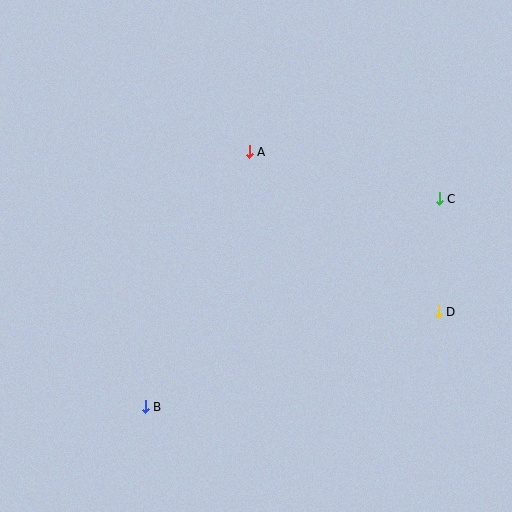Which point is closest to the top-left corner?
Point A is closest to the top-left corner.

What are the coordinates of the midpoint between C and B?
The midpoint between C and B is at (292, 303).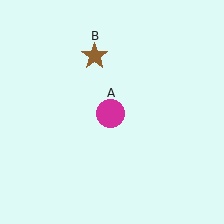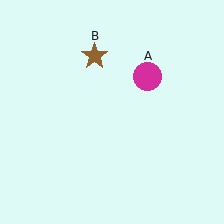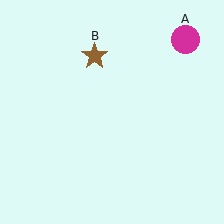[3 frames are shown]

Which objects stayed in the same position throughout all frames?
Brown star (object B) remained stationary.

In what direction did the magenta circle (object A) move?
The magenta circle (object A) moved up and to the right.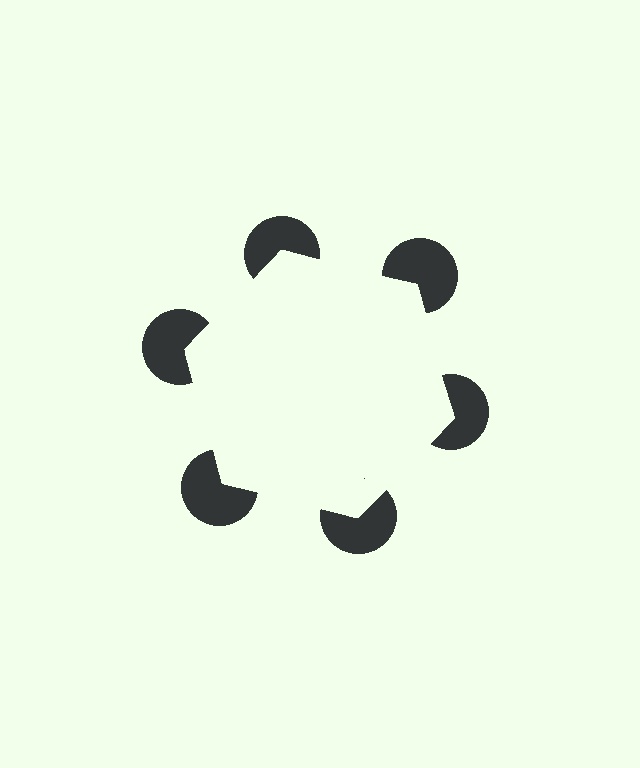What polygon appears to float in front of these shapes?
An illusory hexagon — its edges are inferred from the aligned wedge cuts in the pac-man discs, not physically drawn.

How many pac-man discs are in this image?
There are 6 — one at each vertex of the illusory hexagon.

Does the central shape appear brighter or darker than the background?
It typically appears slightly brighter than the background, even though no actual brightness change is drawn.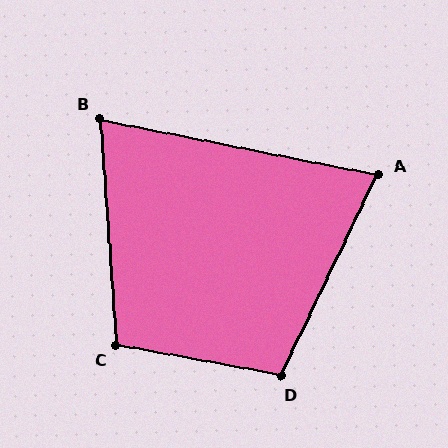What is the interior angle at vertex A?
Approximately 75 degrees (acute).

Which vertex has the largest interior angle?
D, at approximately 105 degrees.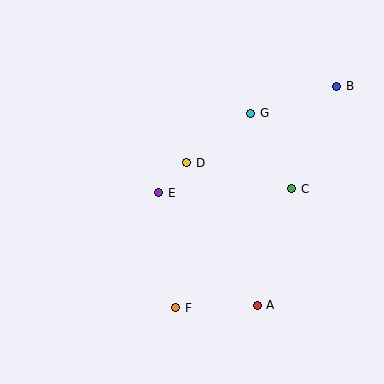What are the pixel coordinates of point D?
Point D is at (187, 163).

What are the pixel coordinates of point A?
Point A is at (257, 305).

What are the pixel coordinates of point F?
Point F is at (176, 308).